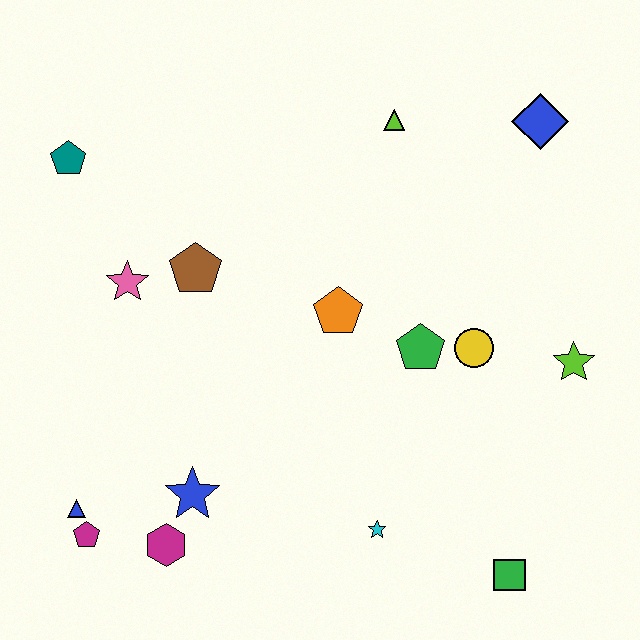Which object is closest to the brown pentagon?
The pink star is closest to the brown pentagon.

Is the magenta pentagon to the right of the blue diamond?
No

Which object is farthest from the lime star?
The teal pentagon is farthest from the lime star.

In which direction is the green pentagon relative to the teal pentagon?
The green pentagon is to the right of the teal pentagon.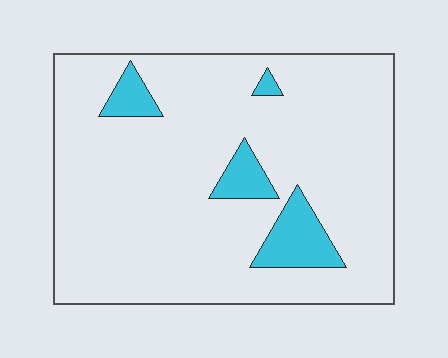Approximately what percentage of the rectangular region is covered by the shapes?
Approximately 10%.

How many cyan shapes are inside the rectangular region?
4.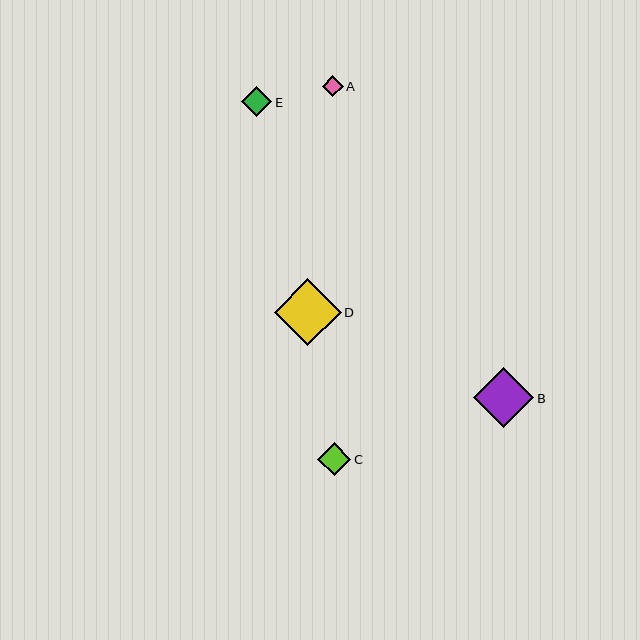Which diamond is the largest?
Diamond D is the largest with a size of approximately 67 pixels.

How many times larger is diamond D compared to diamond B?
Diamond D is approximately 1.1 times the size of diamond B.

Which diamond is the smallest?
Diamond A is the smallest with a size of approximately 21 pixels.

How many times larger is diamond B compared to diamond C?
Diamond B is approximately 1.8 times the size of diamond C.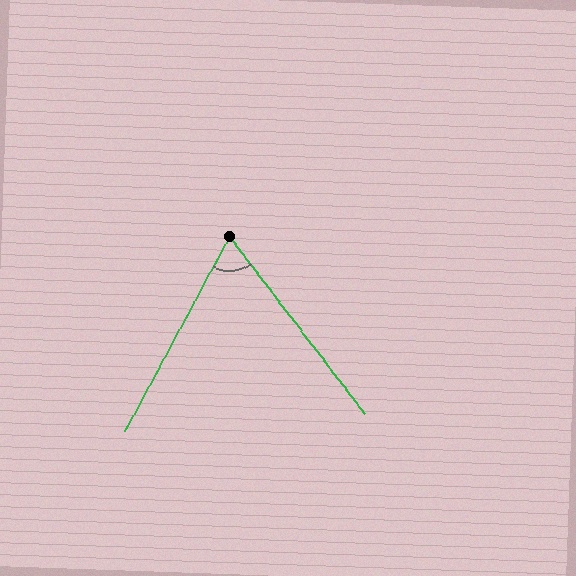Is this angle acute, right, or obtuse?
It is acute.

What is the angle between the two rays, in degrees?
Approximately 65 degrees.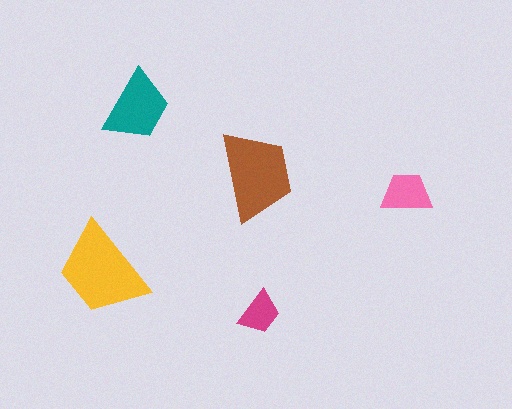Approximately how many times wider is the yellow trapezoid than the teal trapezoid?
About 1.5 times wider.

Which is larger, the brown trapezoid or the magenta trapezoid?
The brown one.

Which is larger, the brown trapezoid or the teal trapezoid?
The brown one.